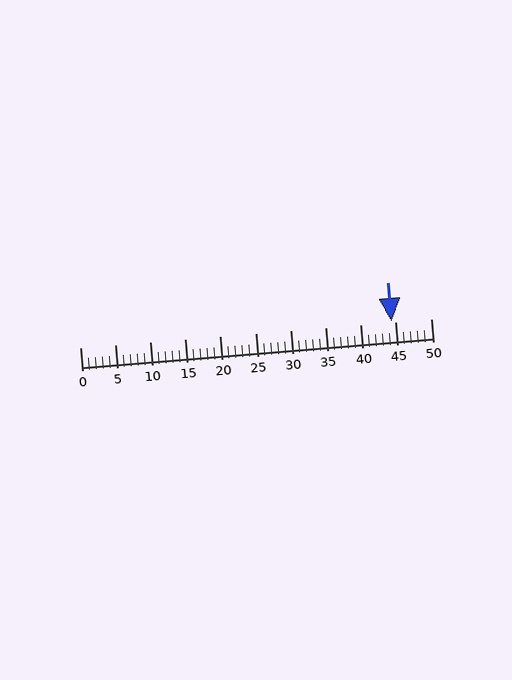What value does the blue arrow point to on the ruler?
The blue arrow points to approximately 44.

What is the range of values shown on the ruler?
The ruler shows values from 0 to 50.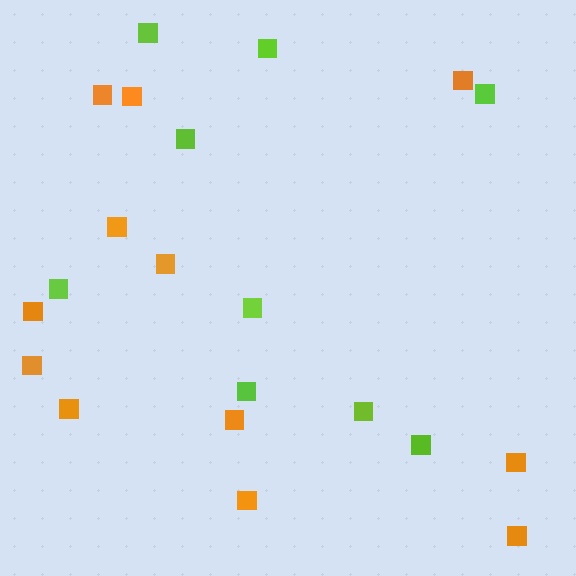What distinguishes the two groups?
There are 2 groups: one group of orange squares (12) and one group of lime squares (9).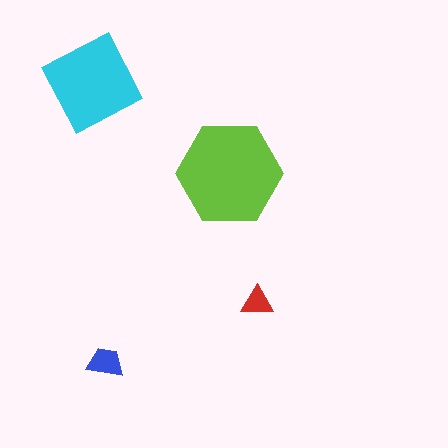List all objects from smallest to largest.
The red triangle, the blue trapezoid, the cyan diamond, the lime hexagon.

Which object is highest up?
The cyan diamond is topmost.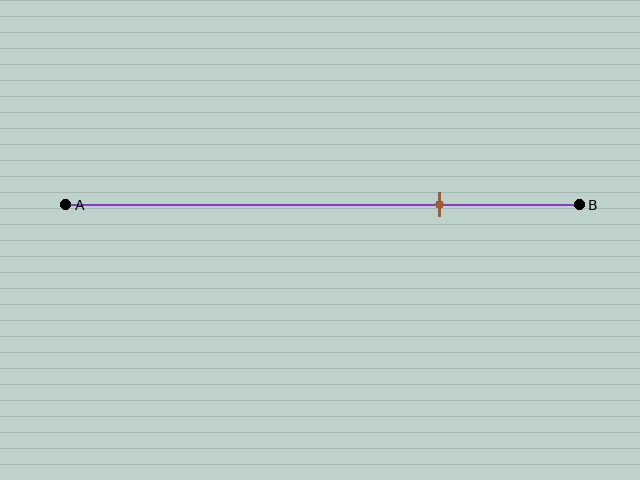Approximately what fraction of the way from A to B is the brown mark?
The brown mark is approximately 75% of the way from A to B.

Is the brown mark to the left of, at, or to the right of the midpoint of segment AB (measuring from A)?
The brown mark is to the right of the midpoint of segment AB.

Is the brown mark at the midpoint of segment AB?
No, the mark is at about 75% from A, not at the 50% midpoint.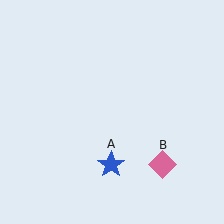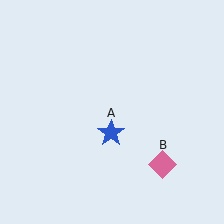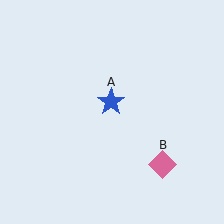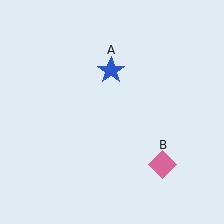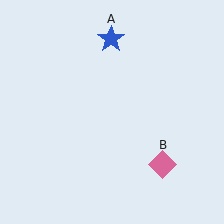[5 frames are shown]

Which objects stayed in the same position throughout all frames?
Pink diamond (object B) remained stationary.